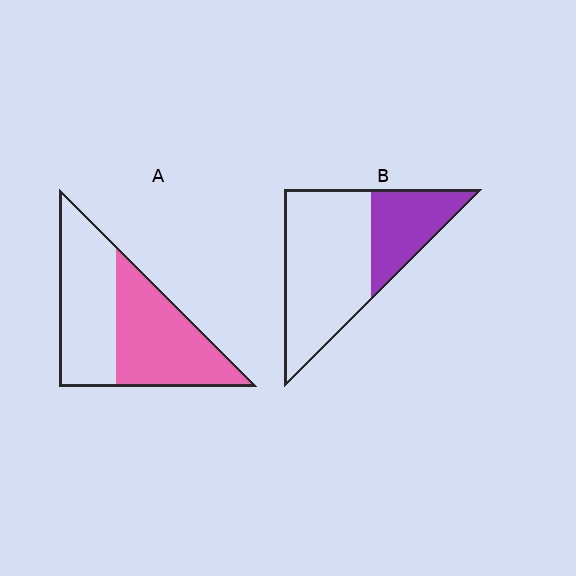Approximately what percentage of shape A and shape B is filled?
A is approximately 50% and B is approximately 30%.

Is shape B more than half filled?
No.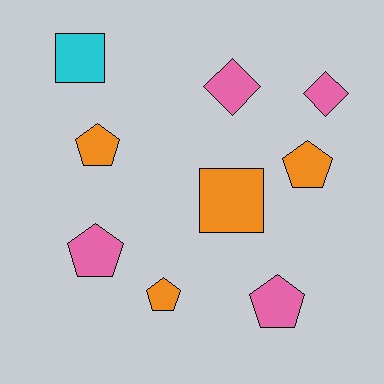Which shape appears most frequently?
Pentagon, with 5 objects.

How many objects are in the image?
There are 9 objects.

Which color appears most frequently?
Orange, with 4 objects.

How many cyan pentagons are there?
There are no cyan pentagons.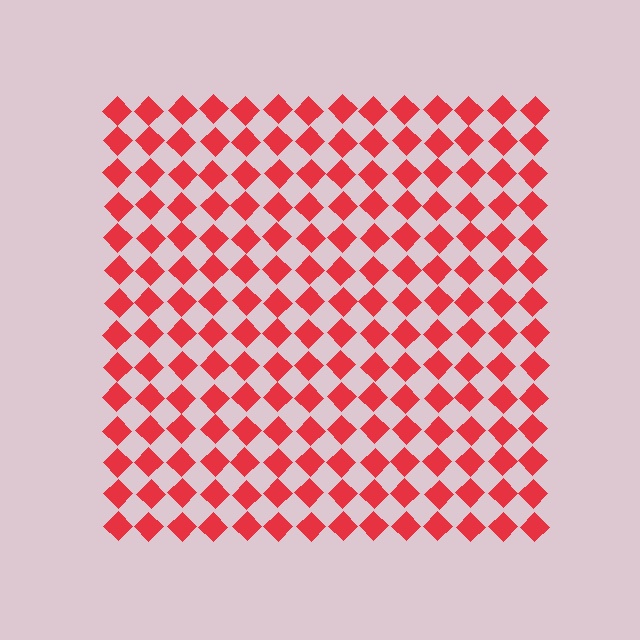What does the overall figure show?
The overall figure shows a square.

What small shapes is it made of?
It is made of small diamonds.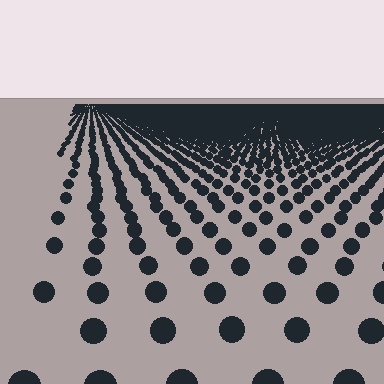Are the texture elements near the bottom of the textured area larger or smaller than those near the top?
Larger. Near the bottom, elements are closer to the viewer and appear at a bigger on-screen size.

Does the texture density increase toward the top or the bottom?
Density increases toward the top.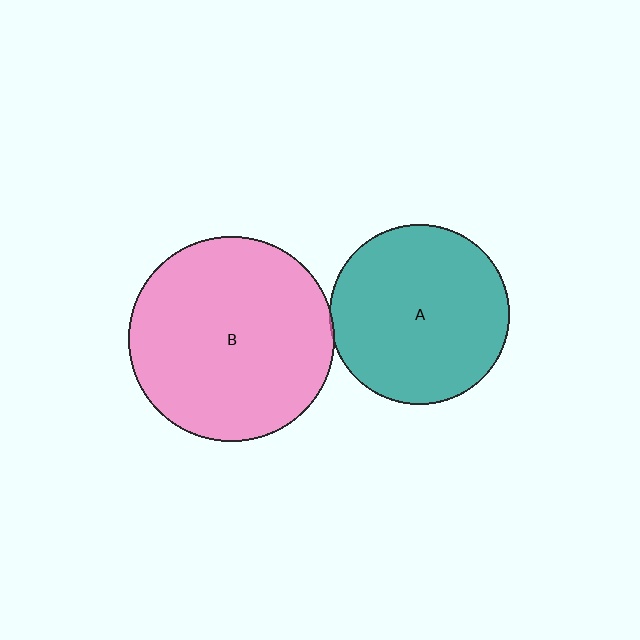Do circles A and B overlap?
Yes.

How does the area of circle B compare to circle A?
Approximately 1.3 times.